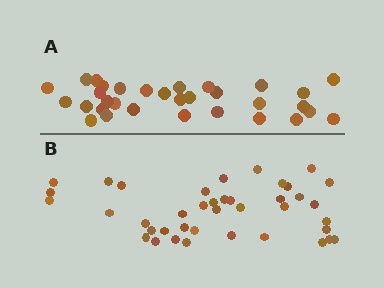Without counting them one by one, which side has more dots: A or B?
Region B (the bottom region) has more dots.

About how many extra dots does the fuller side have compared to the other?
Region B has roughly 8 or so more dots than region A.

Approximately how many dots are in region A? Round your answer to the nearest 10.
About 30 dots. (The exact count is 32, which rounds to 30.)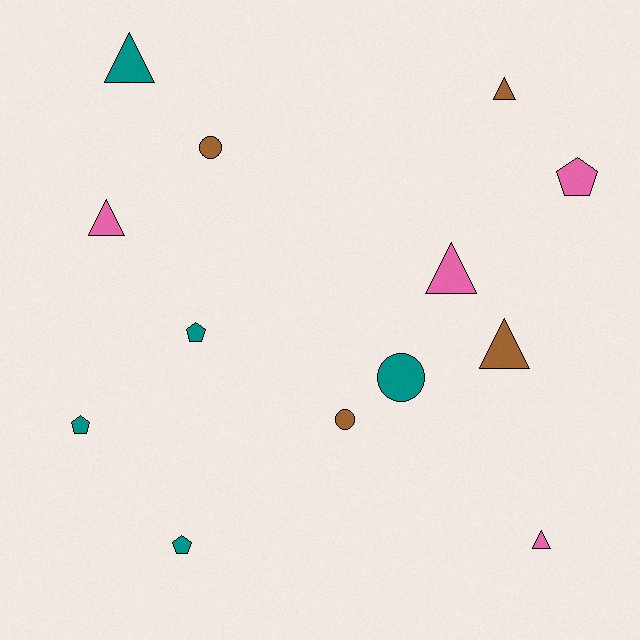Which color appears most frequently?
Teal, with 5 objects.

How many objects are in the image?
There are 13 objects.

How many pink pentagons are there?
There is 1 pink pentagon.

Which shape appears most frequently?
Triangle, with 6 objects.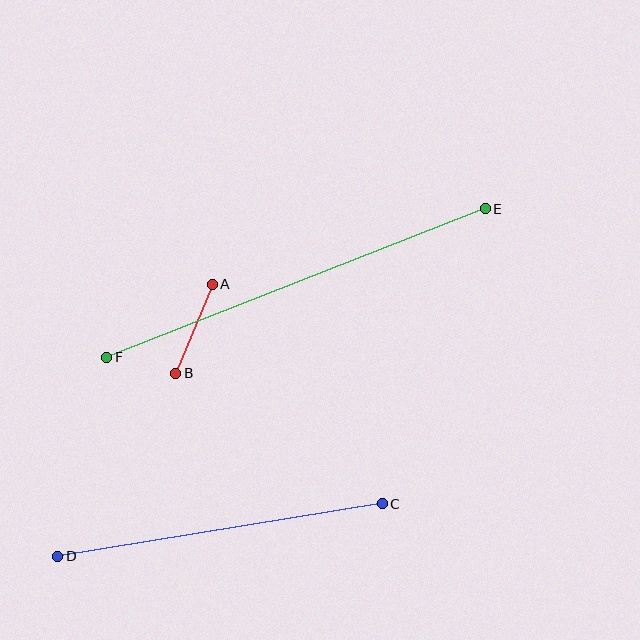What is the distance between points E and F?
The distance is approximately 407 pixels.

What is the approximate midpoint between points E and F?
The midpoint is at approximately (296, 283) pixels.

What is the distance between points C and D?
The distance is approximately 328 pixels.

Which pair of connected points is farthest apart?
Points E and F are farthest apart.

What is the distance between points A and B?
The distance is approximately 96 pixels.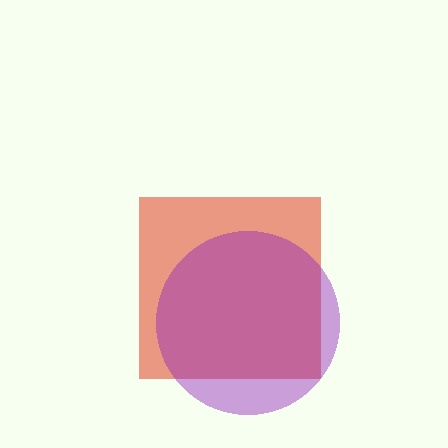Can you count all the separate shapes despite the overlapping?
Yes, there are 2 separate shapes.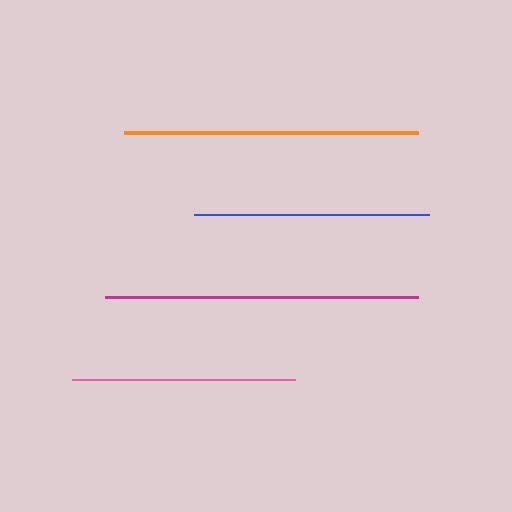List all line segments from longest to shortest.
From longest to shortest: magenta, orange, blue, pink.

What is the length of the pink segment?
The pink segment is approximately 224 pixels long.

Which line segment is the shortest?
The pink line is the shortest at approximately 224 pixels.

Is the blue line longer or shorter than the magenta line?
The magenta line is longer than the blue line.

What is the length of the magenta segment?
The magenta segment is approximately 313 pixels long.